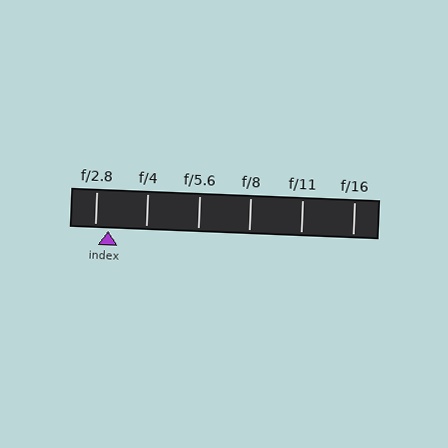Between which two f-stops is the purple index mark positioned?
The index mark is between f/2.8 and f/4.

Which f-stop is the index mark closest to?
The index mark is closest to f/2.8.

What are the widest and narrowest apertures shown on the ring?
The widest aperture shown is f/2.8 and the narrowest is f/16.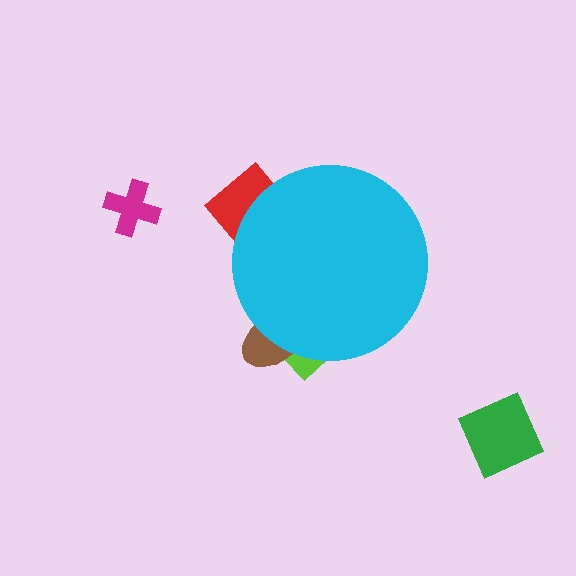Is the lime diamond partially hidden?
Yes, the lime diamond is partially hidden behind the cyan circle.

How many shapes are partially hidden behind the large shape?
3 shapes are partially hidden.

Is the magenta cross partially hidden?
No, the magenta cross is fully visible.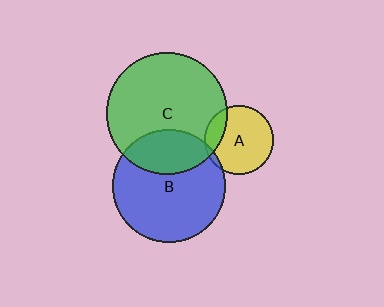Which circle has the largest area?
Circle C (green).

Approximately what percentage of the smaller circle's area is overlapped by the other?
Approximately 30%.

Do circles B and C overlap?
Yes.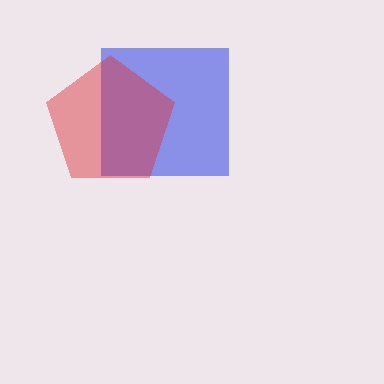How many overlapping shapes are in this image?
There are 2 overlapping shapes in the image.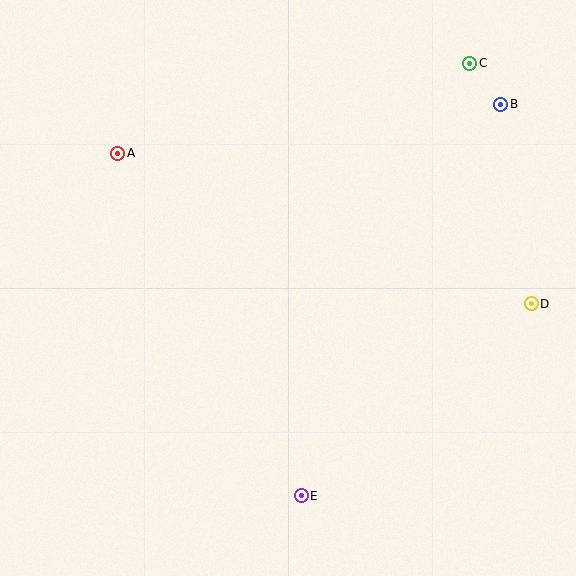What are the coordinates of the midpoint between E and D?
The midpoint between E and D is at (416, 400).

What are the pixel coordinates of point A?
Point A is at (118, 153).